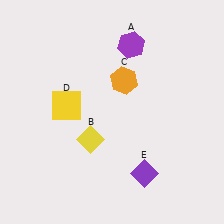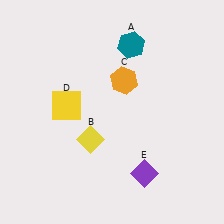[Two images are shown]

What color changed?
The hexagon (A) changed from purple in Image 1 to teal in Image 2.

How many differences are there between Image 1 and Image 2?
There is 1 difference between the two images.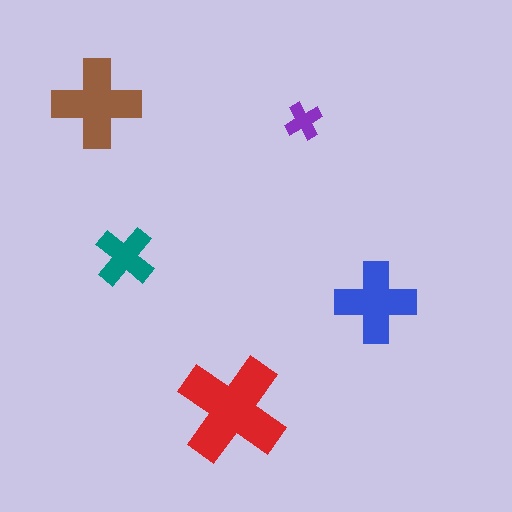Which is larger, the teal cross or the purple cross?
The teal one.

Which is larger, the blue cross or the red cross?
The red one.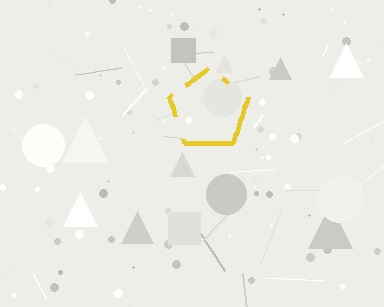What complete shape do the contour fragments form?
The contour fragments form a pentagon.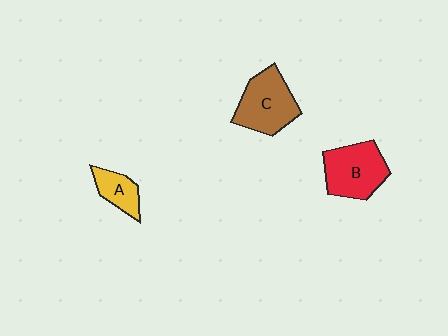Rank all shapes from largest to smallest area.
From largest to smallest: C (brown), B (red), A (yellow).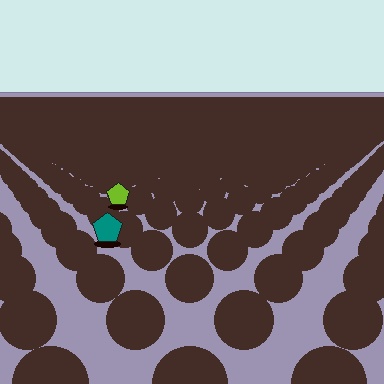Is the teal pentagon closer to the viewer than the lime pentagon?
Yes. The teal pentagon is closer — you can tell from the texture gradient: the ground texture is coarser near it.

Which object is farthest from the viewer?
The lime pentagon is farthest from the viewer. It appears smaller and the ground texture around it is denser.